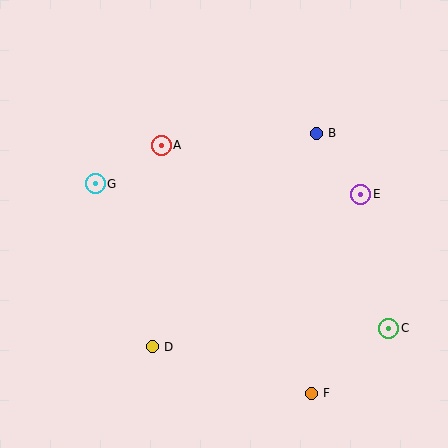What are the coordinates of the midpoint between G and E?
The midpoint between G and E is at (228, 189).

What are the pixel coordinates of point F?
Point F is at (311, 393).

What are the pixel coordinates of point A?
Point A is at (161, 145).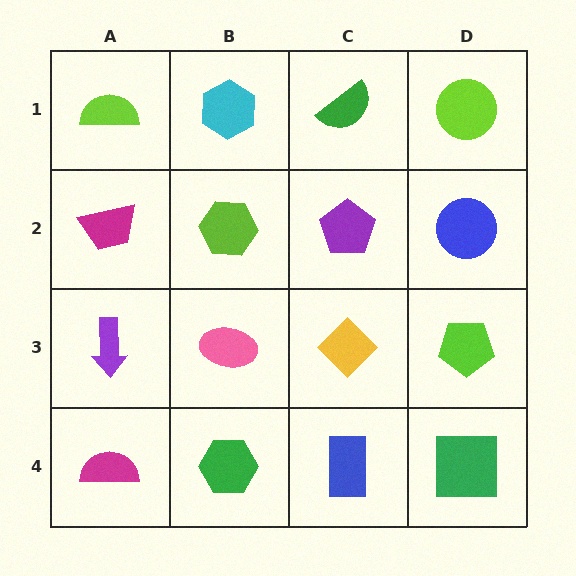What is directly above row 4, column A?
A purple arrow.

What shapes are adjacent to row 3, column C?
A purple pentagon (row 2, column C), a blue rectangle (row 4, column C), a pink ellipse (row 3, column B), a lime pentagon (row 3, column D).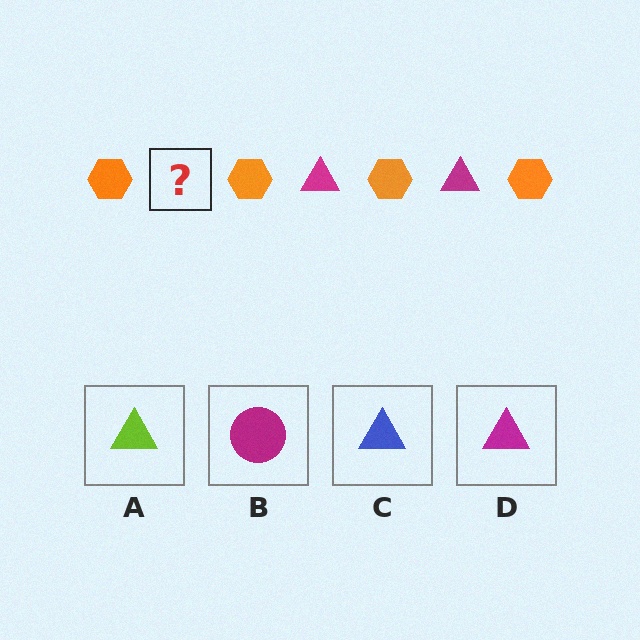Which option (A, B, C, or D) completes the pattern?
D.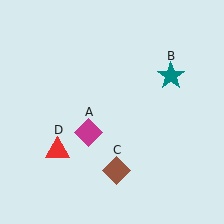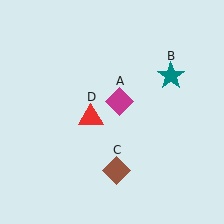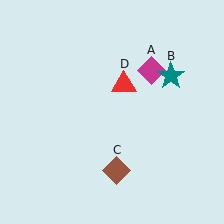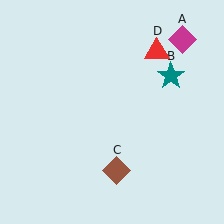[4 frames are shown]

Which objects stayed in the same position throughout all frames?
Teal star (object B) and brown diamond (object C) remained stationary.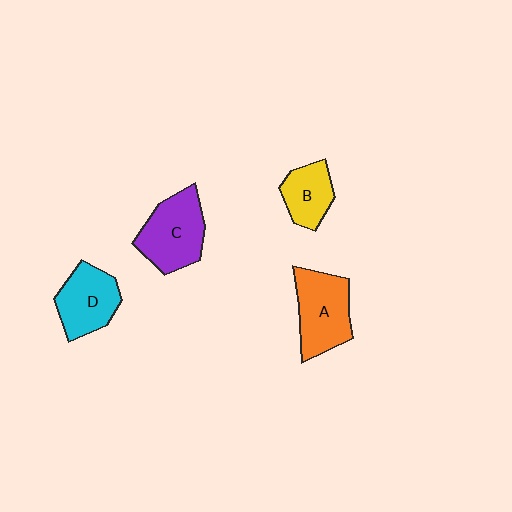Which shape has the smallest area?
Shape B (yellow).